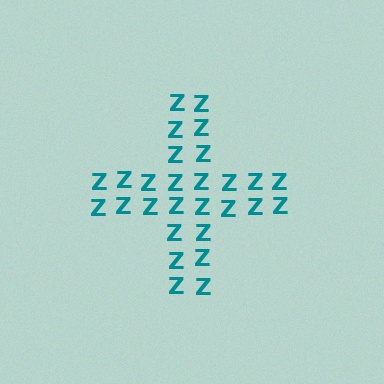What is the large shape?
The large shape is a cross.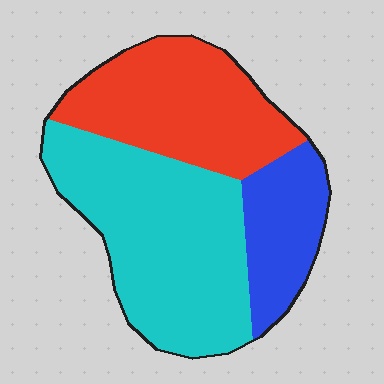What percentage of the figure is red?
Red covers around 35% of the figure.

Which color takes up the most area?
Cyan, at roughly 50%.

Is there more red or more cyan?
Cyan.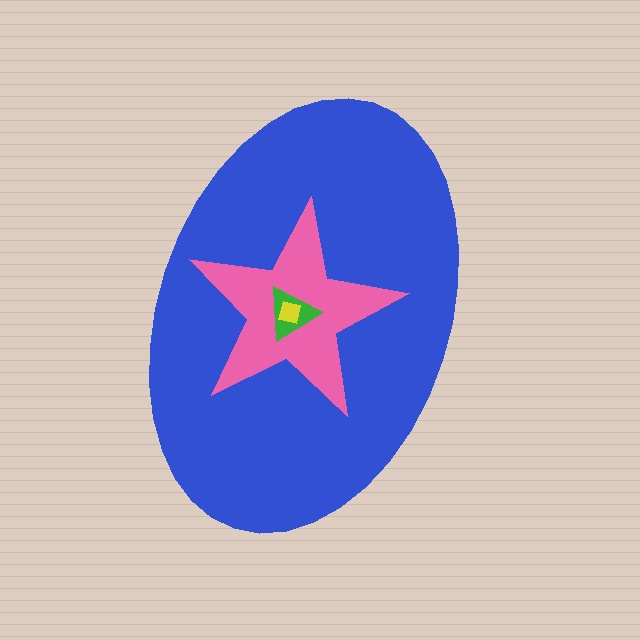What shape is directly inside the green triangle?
The yellow square.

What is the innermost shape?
The yellow square.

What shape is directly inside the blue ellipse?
The pink star.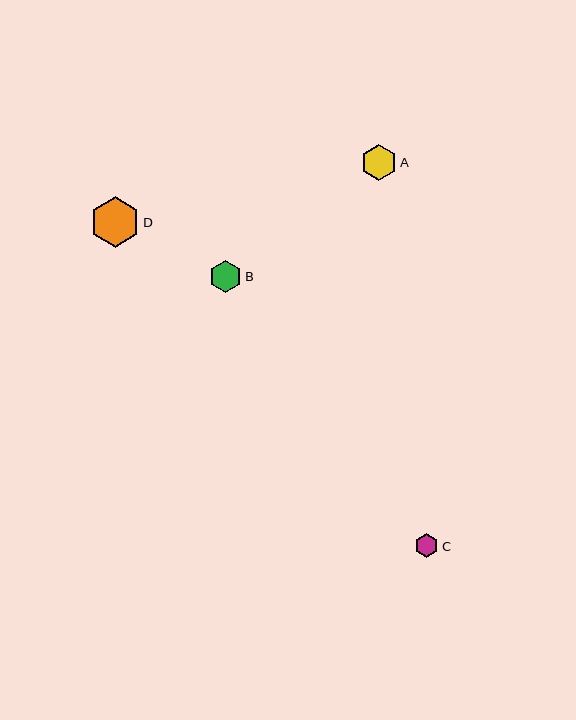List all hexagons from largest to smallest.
From largest to smallest: D, A, B, C.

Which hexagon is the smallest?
Hexagon C is the smallest with a size of approximately 24 pixels.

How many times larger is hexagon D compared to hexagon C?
Hexagon D is approximately 2.1 times the size of hexagon C.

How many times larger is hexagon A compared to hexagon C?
Hexagon A is approximately 1.5 times the size of hexagon C.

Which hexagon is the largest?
Hexagon D is the largest with a size of approximately 50 pixels.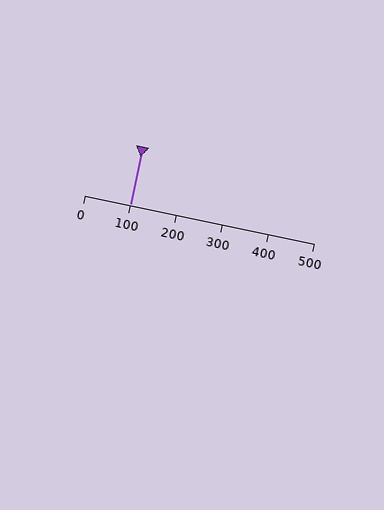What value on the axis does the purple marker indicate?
The marker indicates approximately 100.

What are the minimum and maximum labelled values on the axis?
The axis runs from 0 to 500.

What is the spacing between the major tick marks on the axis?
The major ticks are spaced 100 apart.